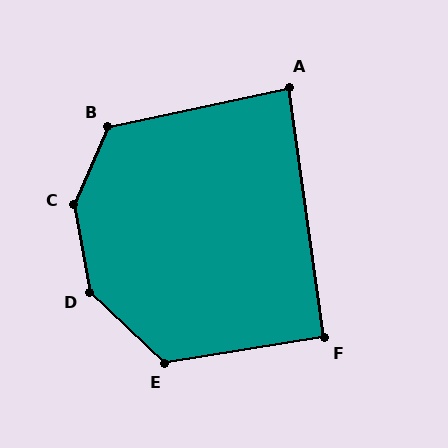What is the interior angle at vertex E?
Approximately 128 degrees (obtuse).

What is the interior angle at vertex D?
Approximately 143 degrees (obtuse).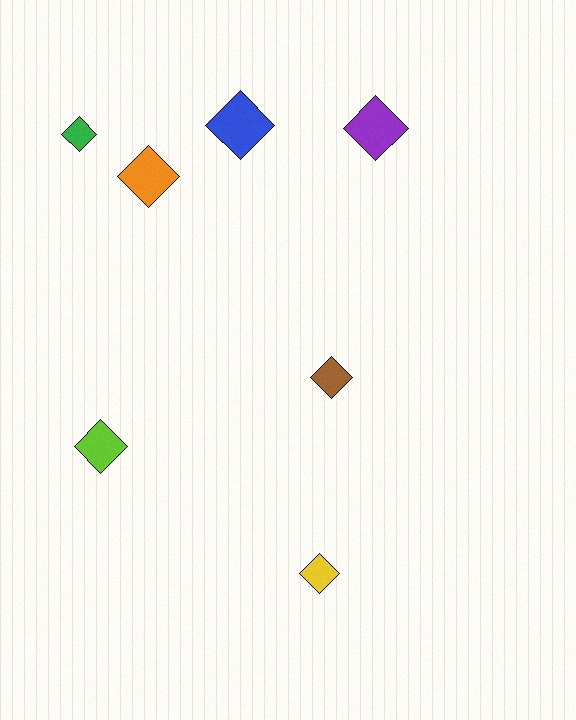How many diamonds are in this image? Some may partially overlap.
There are 7 diamonds.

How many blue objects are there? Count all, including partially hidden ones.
There is 1 blue object.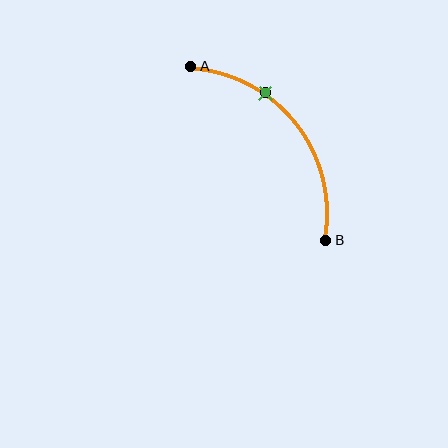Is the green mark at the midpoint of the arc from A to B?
No. The green mark lies on the arc but is closer to endpoint A. The arc midpoint would be at the point on the curve equidistant along the arc from both A and B.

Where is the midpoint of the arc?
The arc midpoint is the point on the curve farthest from the straight line joining A and B. It sits above and to the right of that line.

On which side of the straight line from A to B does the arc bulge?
The arc bulges above and to the right of the straight line connecting A and B.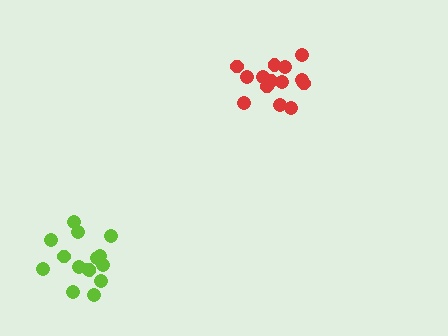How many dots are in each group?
Group 1: 15 dots, Group 2: 14 dots (29 total).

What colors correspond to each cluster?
The clusters are colored: lime, red.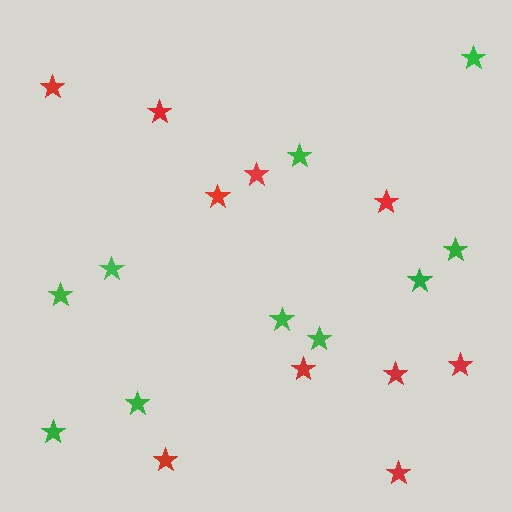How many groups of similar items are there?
There are 2 groups: one group of green stars (10) and one group of red stars (10).